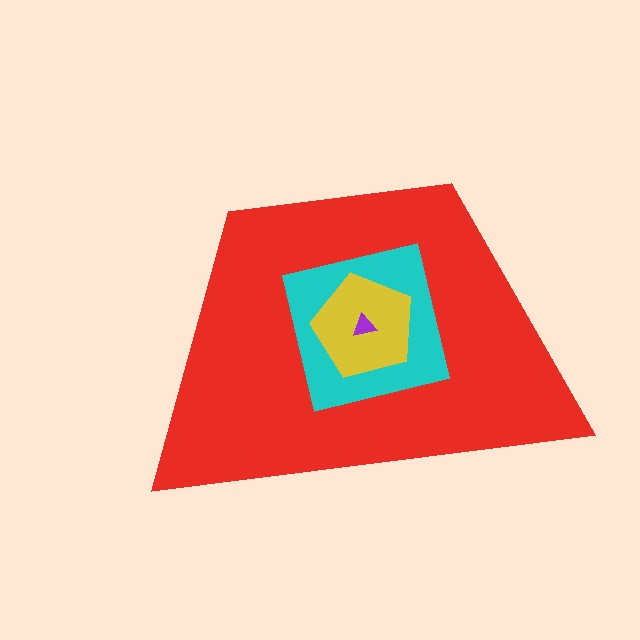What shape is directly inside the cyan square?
The yellow pentagon.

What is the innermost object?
The purple triangle.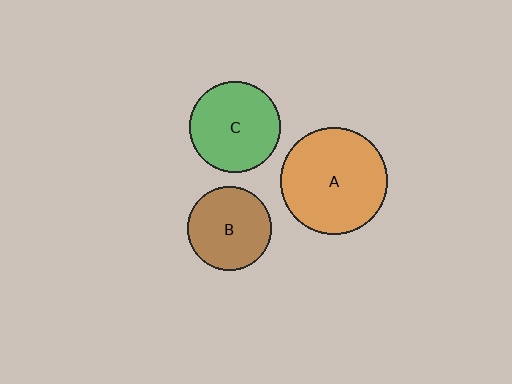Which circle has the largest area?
Circle A (orange).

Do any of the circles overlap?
No, none of the circles overlap.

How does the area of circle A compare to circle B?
Approximately 1.6 times.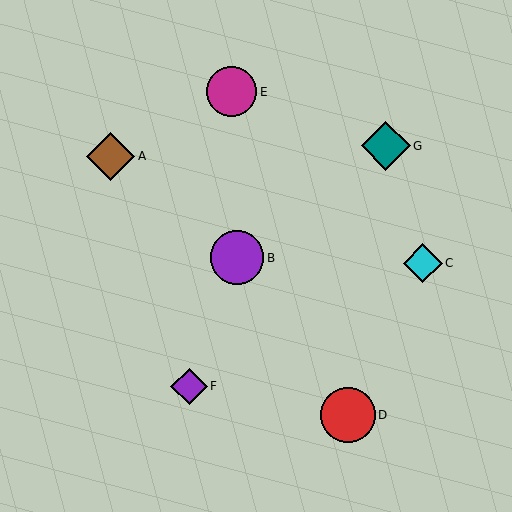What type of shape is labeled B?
Shape B is a purple circle.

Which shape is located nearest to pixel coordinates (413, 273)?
The cyan diamond (labeled C) at (423, 263) is nearest to that location.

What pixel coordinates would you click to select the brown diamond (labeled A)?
Click at (111, 156) to select the brown diamond A.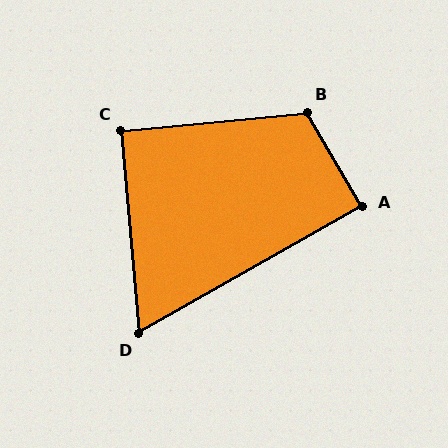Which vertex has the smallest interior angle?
D, at approximately 65 degrees.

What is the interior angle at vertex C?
Approximately 91 degrees (approximately right).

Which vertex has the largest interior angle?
B, at approximately 115 degrees.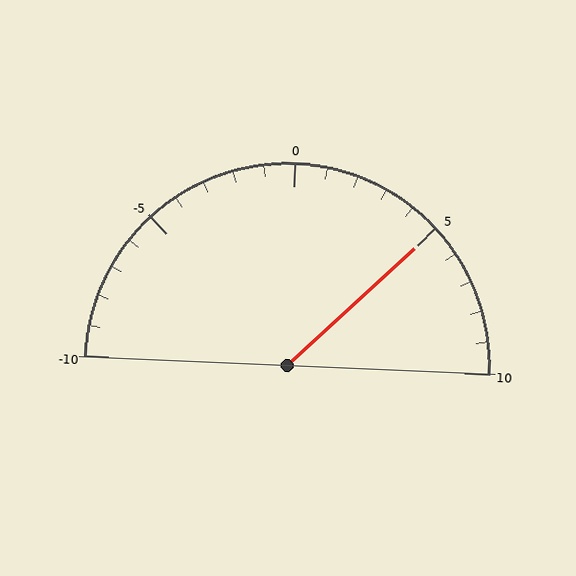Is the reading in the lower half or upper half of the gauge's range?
The reading is in the upper half of the range (-10 to 10).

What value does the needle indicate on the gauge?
The needle indicates approximately 5.